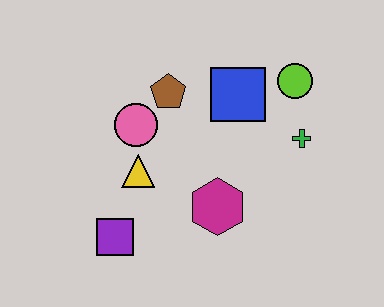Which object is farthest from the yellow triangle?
The lime circle is farthest from the yellow triangle.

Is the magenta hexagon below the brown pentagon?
Yes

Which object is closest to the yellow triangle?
The pink circle is closest to the yellow triangle.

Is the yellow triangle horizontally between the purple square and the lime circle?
Yes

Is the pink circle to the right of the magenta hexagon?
No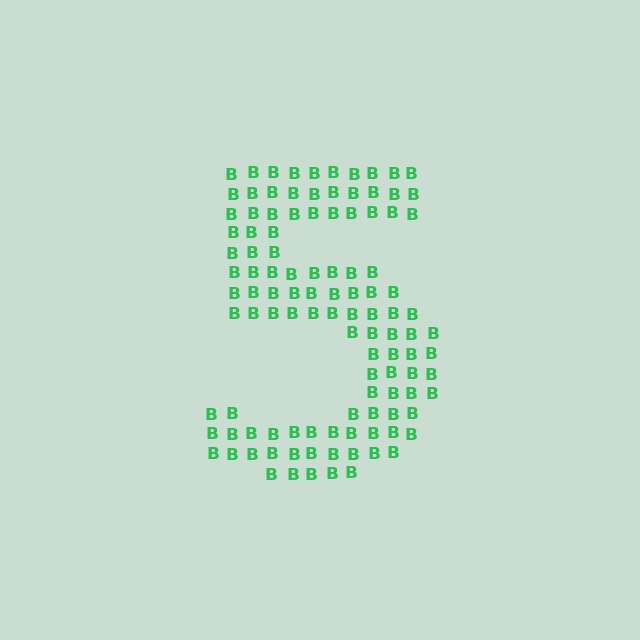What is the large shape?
The large shape is the digit 5.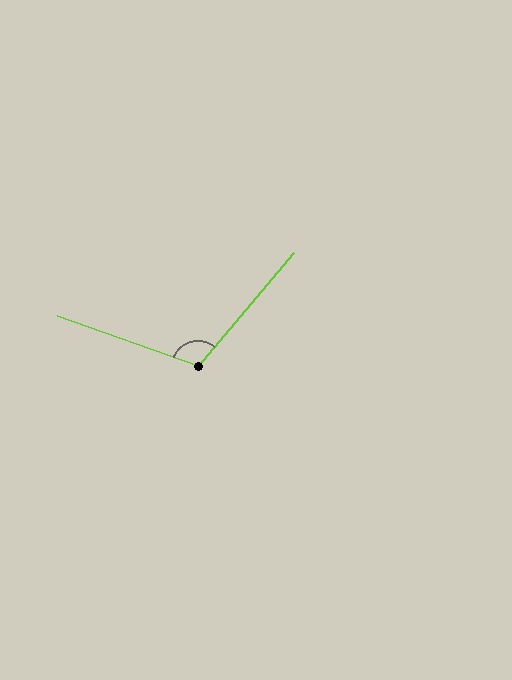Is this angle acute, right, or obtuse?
It is obtuse.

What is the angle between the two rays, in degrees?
Approximately 110 degrees.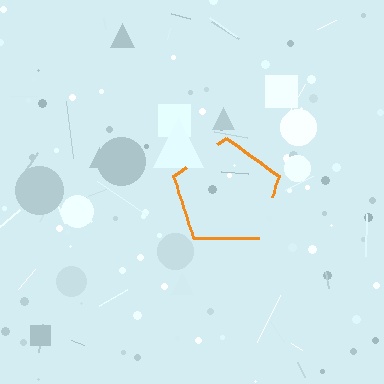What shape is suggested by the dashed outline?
The dashed outline suggests a pentagon.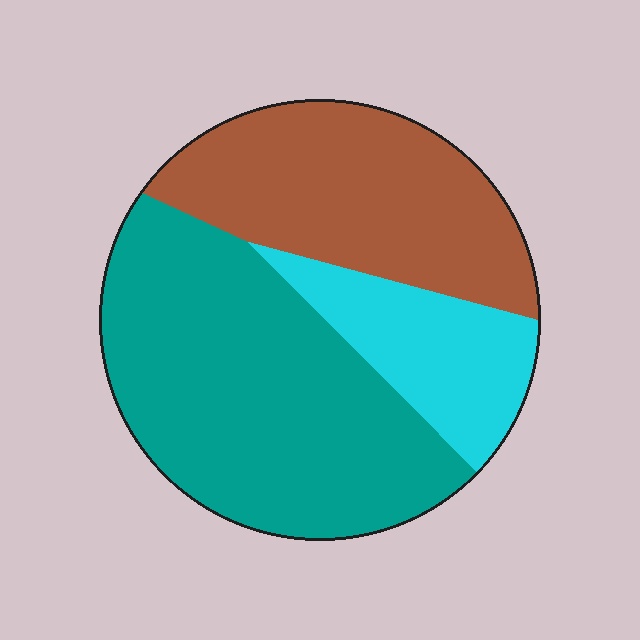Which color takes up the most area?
Teal, at roughly 50%.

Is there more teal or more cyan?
Teal.